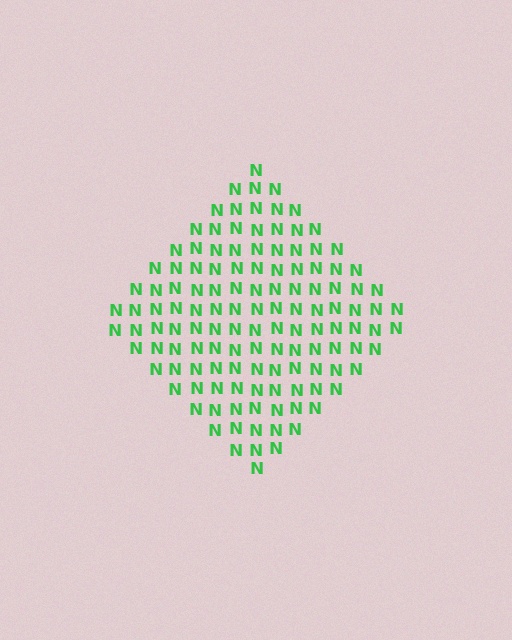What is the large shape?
The large shape is a diamond.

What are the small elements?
The small elements are letter N's.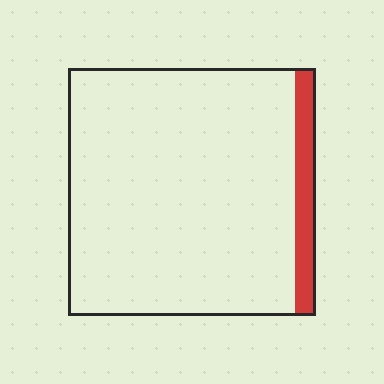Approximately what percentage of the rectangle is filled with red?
Approximately 10%.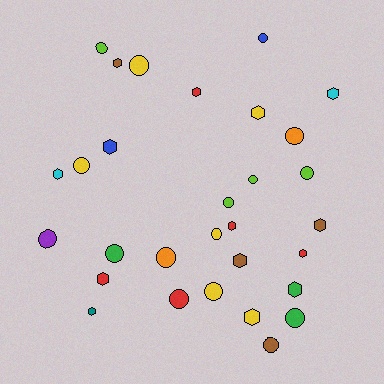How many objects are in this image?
There are 30 objects.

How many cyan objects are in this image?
There are 2 cyan objects.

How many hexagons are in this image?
There are 14 hexagons.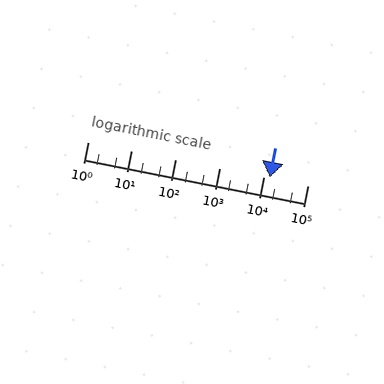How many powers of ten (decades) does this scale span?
The scale spans 5 decades, from 1 to 100000.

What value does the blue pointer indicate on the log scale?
The pointer indicates approximately 14000.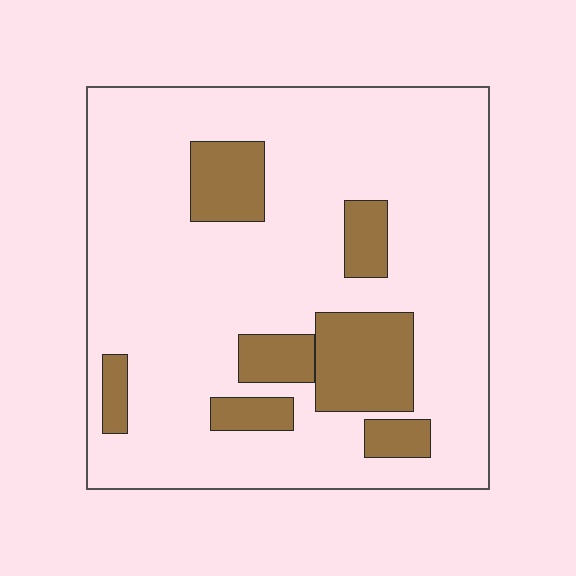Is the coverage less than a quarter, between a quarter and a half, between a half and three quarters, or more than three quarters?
Less than a quarter.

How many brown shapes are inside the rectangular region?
7.